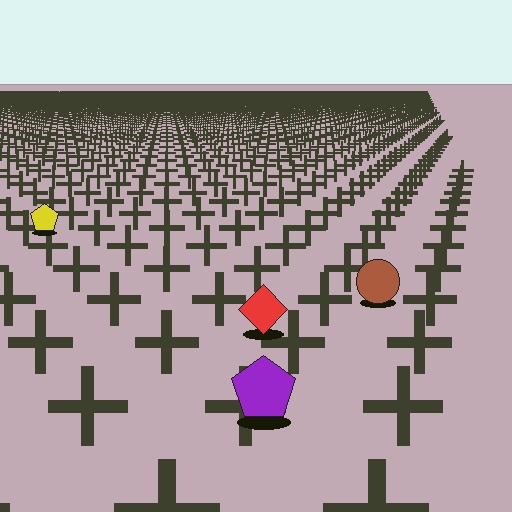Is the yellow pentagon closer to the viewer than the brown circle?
No. The brown circle is closer — you can tell from the texture gradient: the ground texture is coarser near it.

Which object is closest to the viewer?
The purple pentagon is closest. The texture marks near it are larger and more spread out.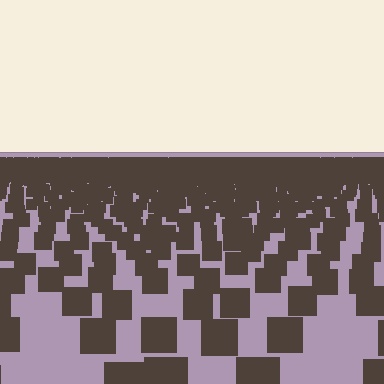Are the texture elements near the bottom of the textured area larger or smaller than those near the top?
Larger. Near the bottom, elements are closer to the viewer and appear at a bigger on-screen size.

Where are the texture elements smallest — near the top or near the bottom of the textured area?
Near the top.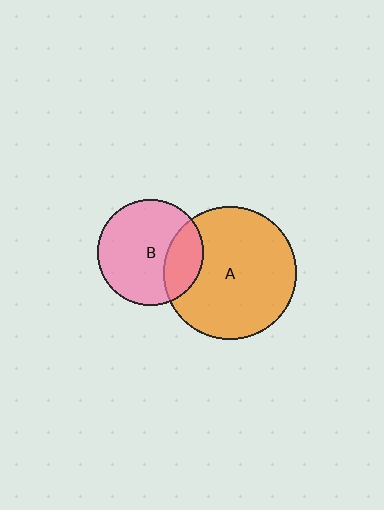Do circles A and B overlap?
Yes.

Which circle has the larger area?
Circle A (orange).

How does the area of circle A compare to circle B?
Approximately 1.6 times.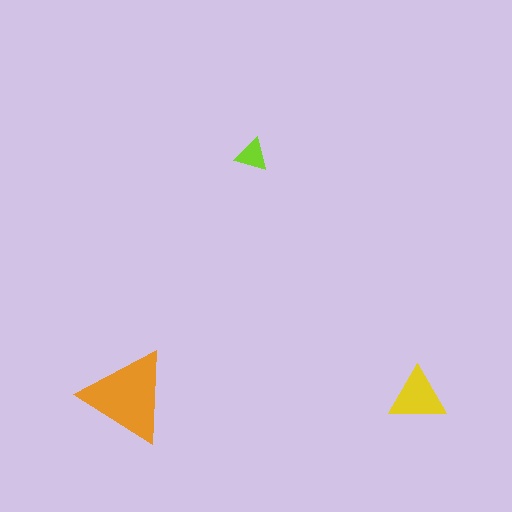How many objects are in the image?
There are 3 objects in the image.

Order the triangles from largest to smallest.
the orange one, the yellow one, the lime one.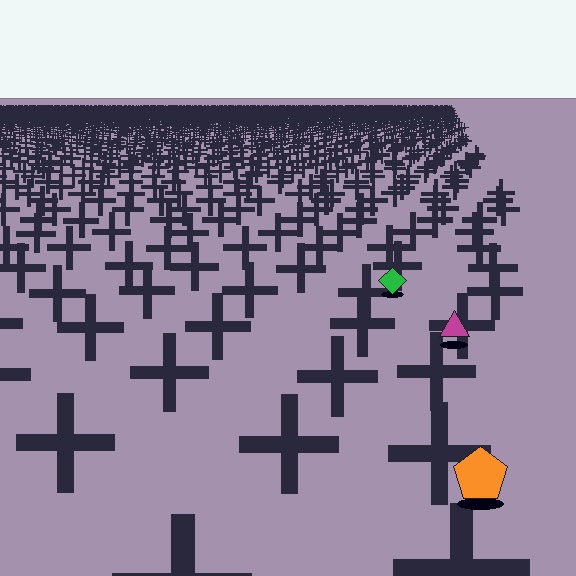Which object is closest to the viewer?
The orange pentagon is closest. The texture marks near it are larger and more spread out.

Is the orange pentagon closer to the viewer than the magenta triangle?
Yes. The orange pentagon is closer — you can tell from the texture gradient: the ground texture is coarser near it.